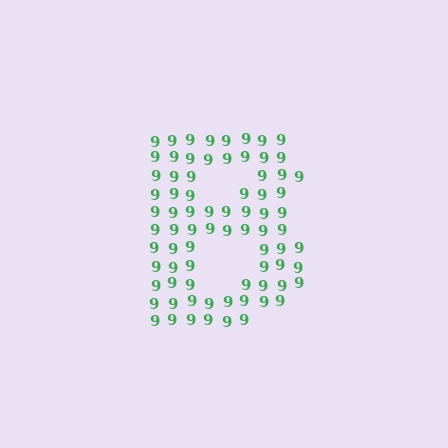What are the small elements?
The small elements are digit 9's.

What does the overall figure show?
The overall figure shows the letter B.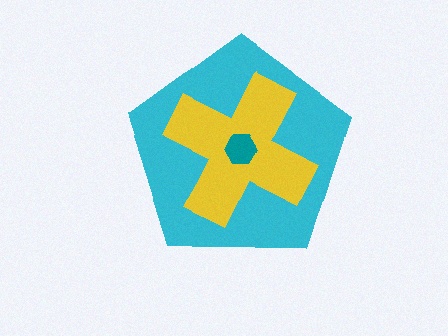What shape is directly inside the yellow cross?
The teal hexagon.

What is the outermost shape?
The cyan pentagon.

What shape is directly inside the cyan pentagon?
The yellow cross.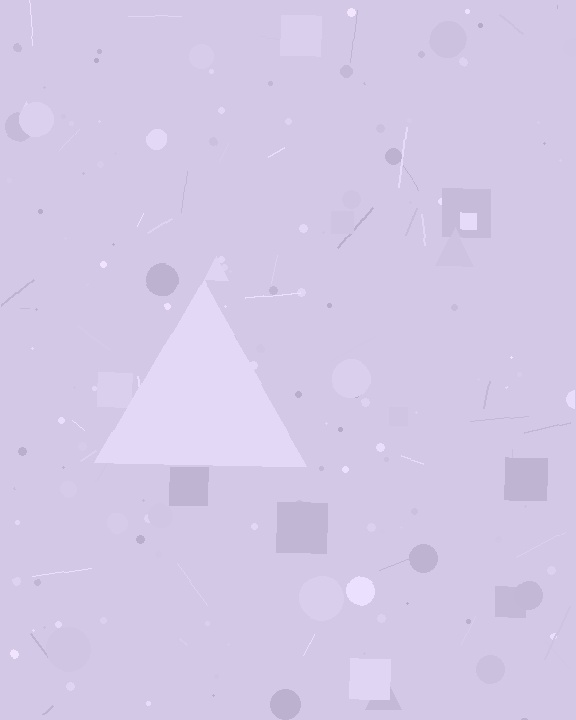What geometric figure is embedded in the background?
A triangle is embedded in the background.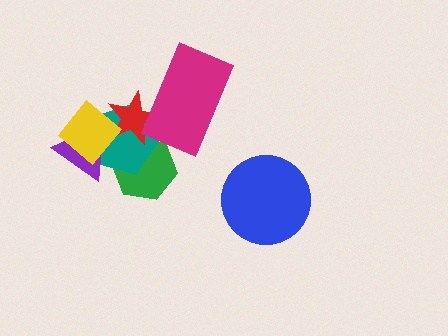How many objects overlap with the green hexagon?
2 objects overlap with the green hexagon.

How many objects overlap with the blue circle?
0 objects overlap with the blue circle.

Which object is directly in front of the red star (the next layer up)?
The yellow diamond is directly in front of the red star.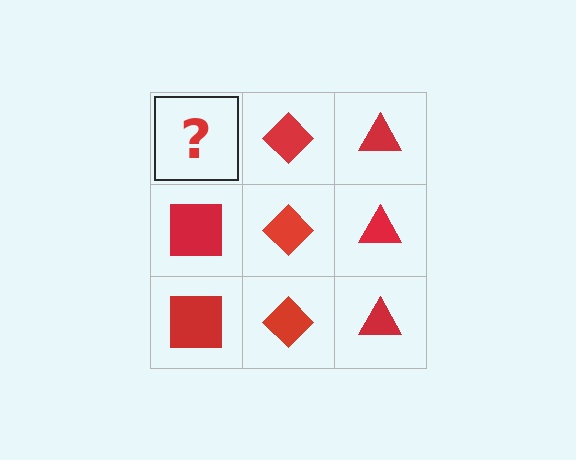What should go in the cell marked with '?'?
The missing cell should contain a red square.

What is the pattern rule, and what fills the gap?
The rule is that each column has a consistent shape. The gap should be filled with a red square.